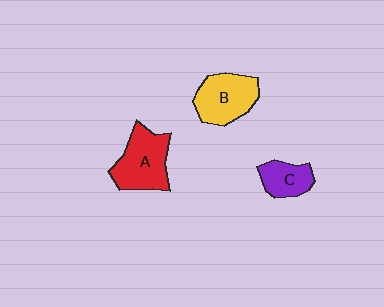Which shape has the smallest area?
Shape C (purple).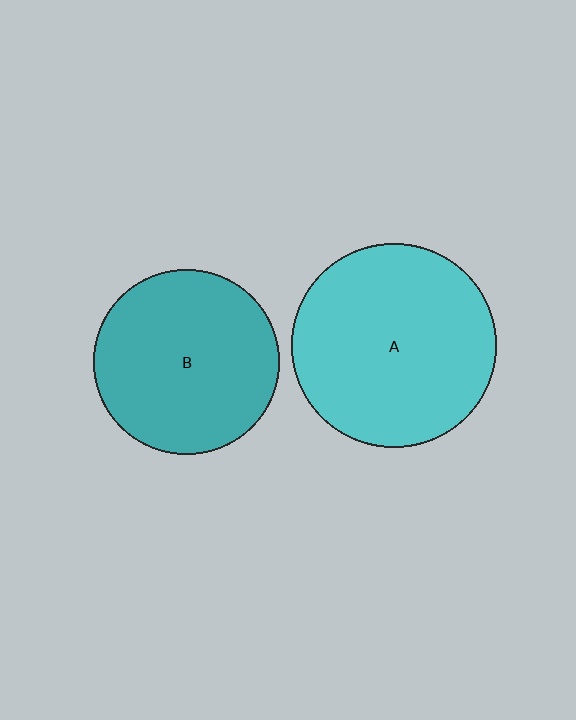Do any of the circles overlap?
No, none of the circles overlap.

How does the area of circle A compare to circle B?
Approximately 1.2 times.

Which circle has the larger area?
Circle A (cyan).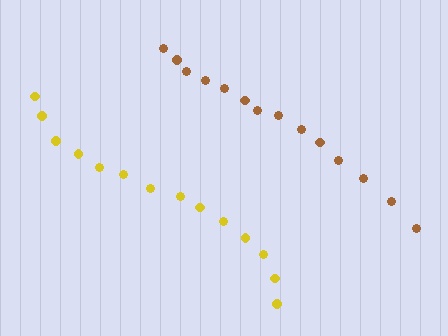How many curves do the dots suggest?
There are 2 distinct paths.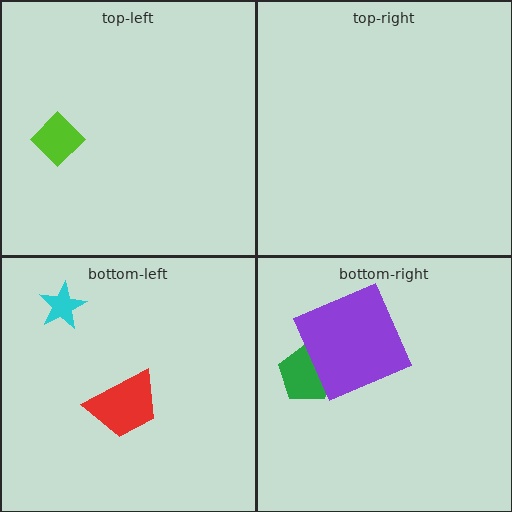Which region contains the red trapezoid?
The bottom-left region.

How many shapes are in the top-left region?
1.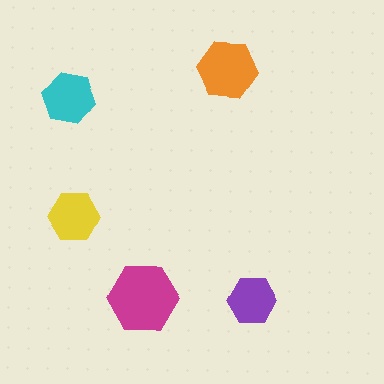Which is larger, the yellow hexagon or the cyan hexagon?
The cyan one.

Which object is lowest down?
The purple hexagon is bottommost.